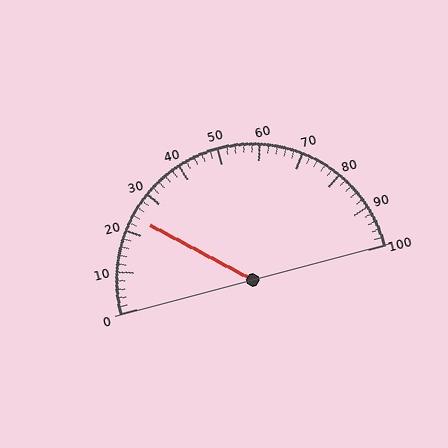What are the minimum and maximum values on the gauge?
The gauge ranges from 0 to 100.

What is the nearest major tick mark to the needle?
The nearest major tick mark is 20.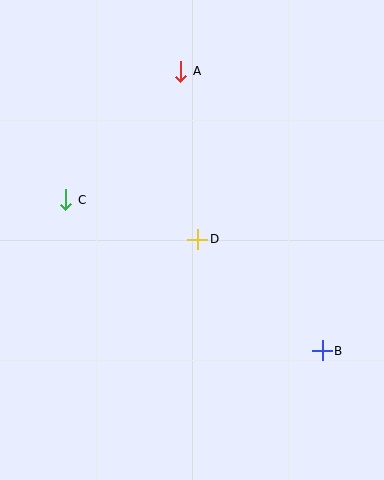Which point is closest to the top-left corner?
Point A is closest to the top-left corner.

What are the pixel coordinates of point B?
Point B is at (322, 351).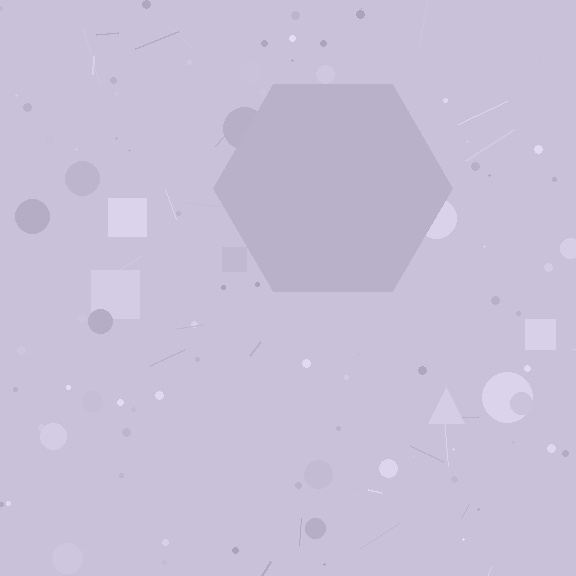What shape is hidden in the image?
A hexagon is hidden in the image.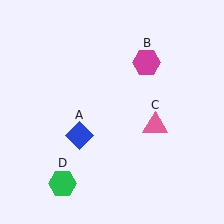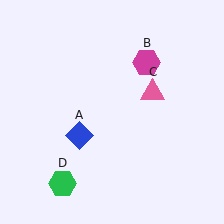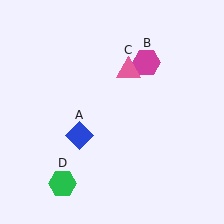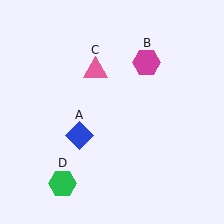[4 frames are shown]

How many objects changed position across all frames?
1 object changed position: pink triangle (object C).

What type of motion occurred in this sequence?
The pink triangle (object C) rotated counterclockwise around the center of the scene.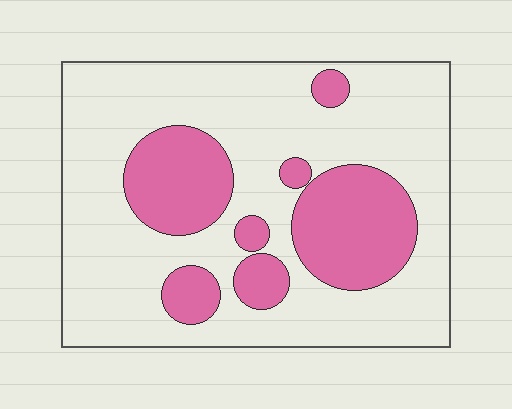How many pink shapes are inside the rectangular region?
7.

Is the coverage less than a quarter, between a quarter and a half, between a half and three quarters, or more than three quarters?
Between a quarter and a half.